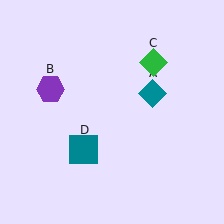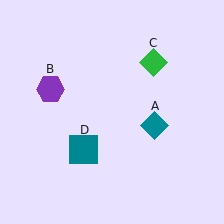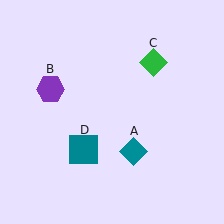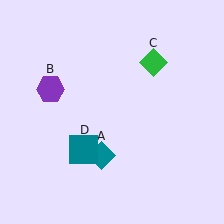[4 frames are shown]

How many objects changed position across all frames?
1 object changed position: teal diamond (object A).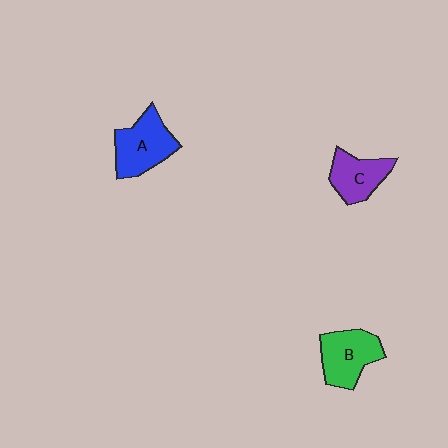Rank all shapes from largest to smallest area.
From largest to smallest: A (blue), B (green), C (purple).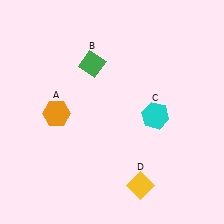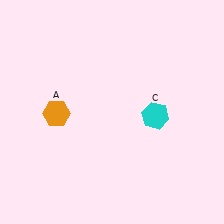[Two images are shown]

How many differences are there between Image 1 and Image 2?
There are 2 differences between the two images.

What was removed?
The yellow diamond (D), the green diamond (B) were removed in Image 2.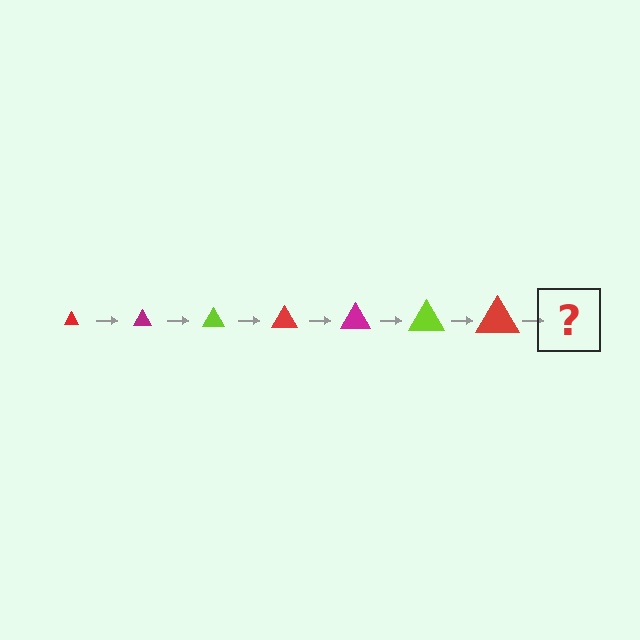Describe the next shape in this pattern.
It should be a magenta triangle, larger than the previous one.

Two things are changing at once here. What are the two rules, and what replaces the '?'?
The two rules are that the triangle grows larger each step and the color cycles through red, magenta, and lime. The '?' should be a magenta triangle, larger than the previous one.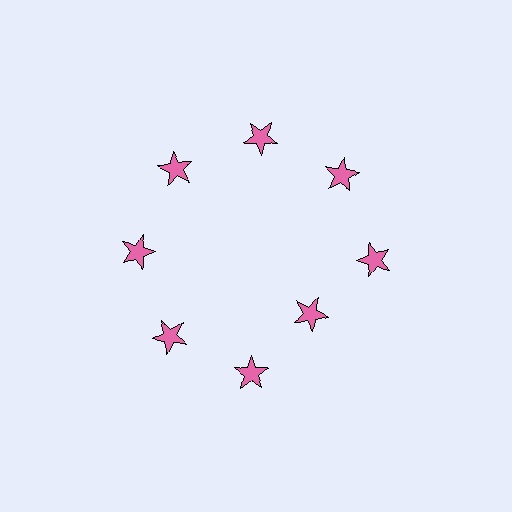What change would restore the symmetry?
The symmetry would be restored by moving it outward, back onto the ring so that all 8 stars sit at equal angles and equal distance from the center.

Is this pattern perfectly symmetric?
No. The 8 pink stars are arranged in a ring, but one element near the 4 o'clock position is pulled inward toward the center, breaking the 8-fold rotational symmetry.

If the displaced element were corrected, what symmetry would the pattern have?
It would have 8-fold rotational symmetry — the pattern would map onto itself every 45 degrees.